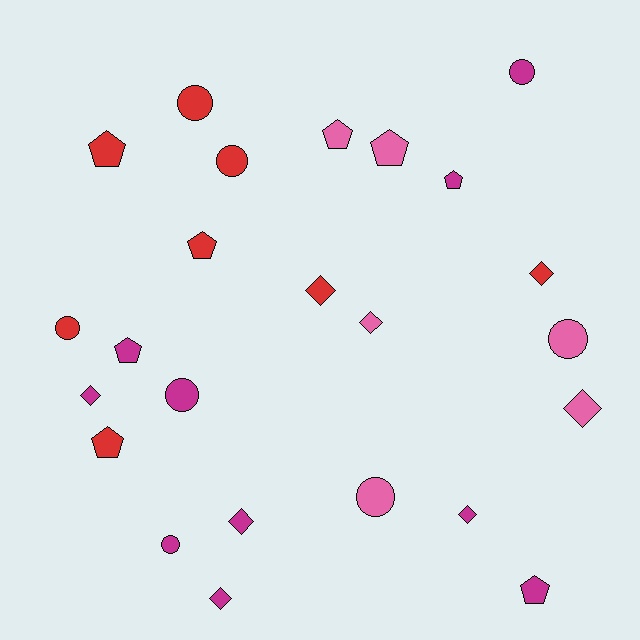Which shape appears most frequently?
Circle, with 8 objects.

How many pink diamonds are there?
There are 2 pink diamonds.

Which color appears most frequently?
Magenta, with 10 objects.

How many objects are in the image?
There are 24 objects.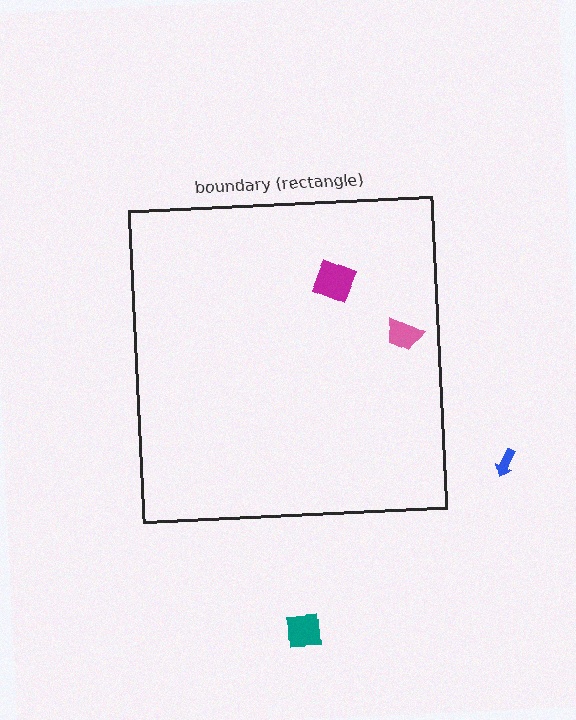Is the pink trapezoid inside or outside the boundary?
Inside.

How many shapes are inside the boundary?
2 inside, 2 outside.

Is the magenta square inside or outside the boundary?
Inside.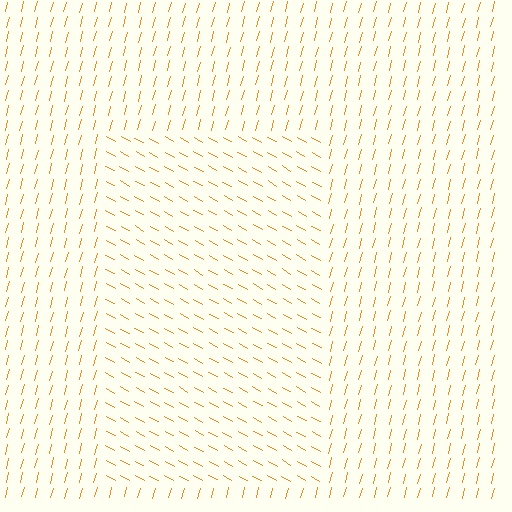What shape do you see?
I see a rectangle.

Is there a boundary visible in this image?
Yes, there is a texture boundary formed by a change in line orientation.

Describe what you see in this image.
The image is filled with small orange line segments. A rectangle region in the image has lines oriented differently from the surrounding lines, creating a visible texture boundary.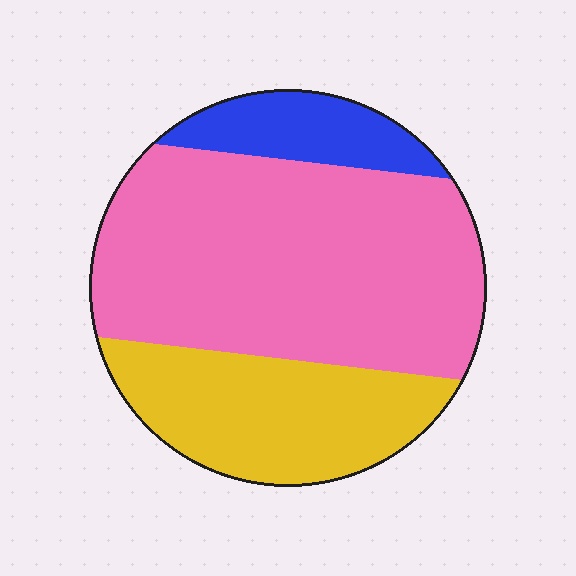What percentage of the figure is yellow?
Yellow covers roughly 30% of the figure.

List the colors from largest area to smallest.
From largest to smallest: pink, yellow, blue.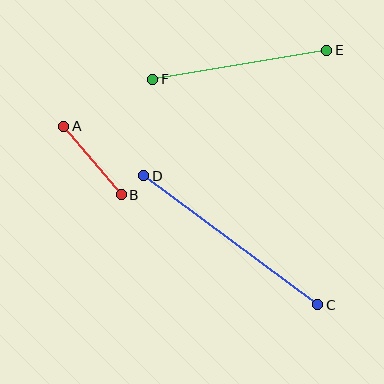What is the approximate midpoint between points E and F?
The midpoint is at approximately (240, 65) pixels.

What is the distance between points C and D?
The distance is approximately 217 pixels.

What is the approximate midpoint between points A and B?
The midpoint is at approximately (92, 160) pixels.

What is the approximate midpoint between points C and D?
The midpoint is at approximately (231, 240) pixels.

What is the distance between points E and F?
The distance is approximately 176 pixels.